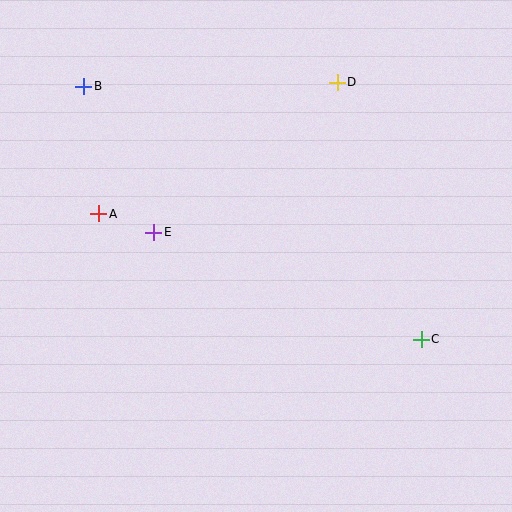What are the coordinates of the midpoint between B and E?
The midpoint between B and E is at (119, 159).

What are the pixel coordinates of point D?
Point D is at (337, 82).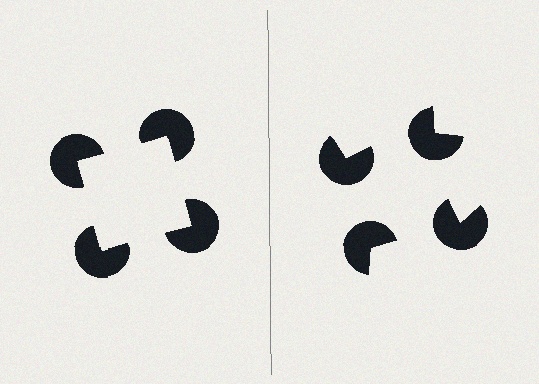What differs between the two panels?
The pac-man discs are positioned identically on both sides; only the wedge orientations differ. On the left they align to a square; on the right they are misaligned.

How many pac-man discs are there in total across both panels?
8 — 4 on each side.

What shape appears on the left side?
An illusory square.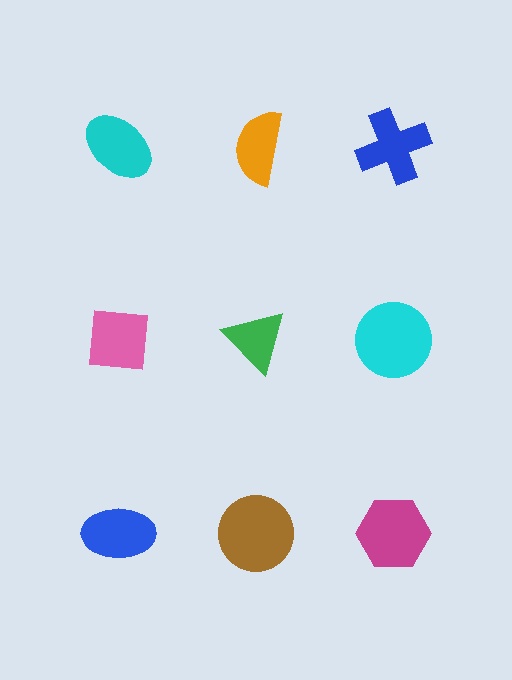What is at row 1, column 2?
An orange semicircle.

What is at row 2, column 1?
A pink square.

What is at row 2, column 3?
A cyan circle.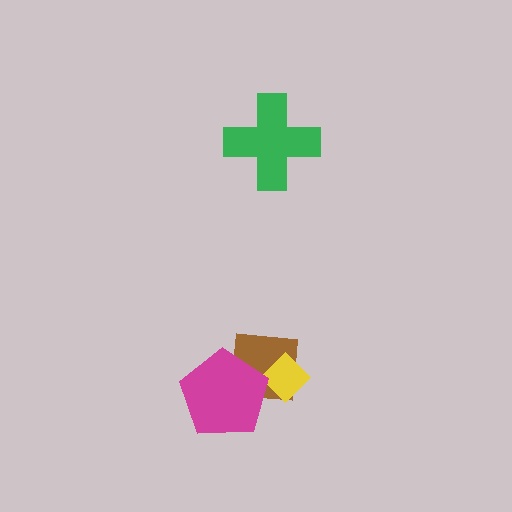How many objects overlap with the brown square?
2 objects overlap with the brown square.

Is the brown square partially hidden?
Yes, it is partially covered by another shape.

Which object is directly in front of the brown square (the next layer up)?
The yellow diamond is directly in front of the brown square.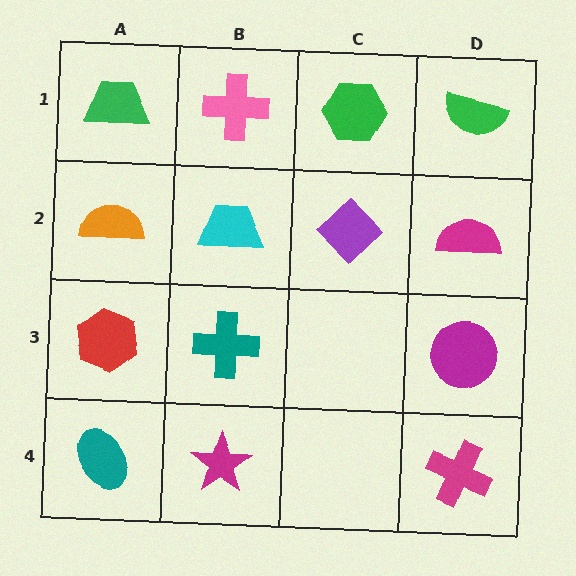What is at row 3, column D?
A magenta circle.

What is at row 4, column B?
A magenta star.